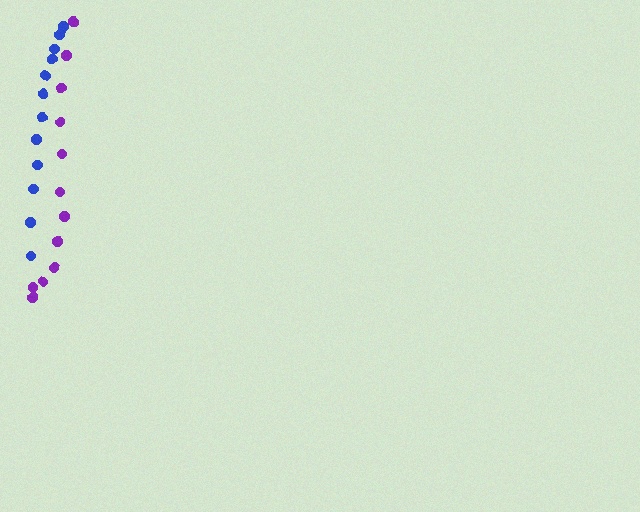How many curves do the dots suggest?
There are 2 distinct paths.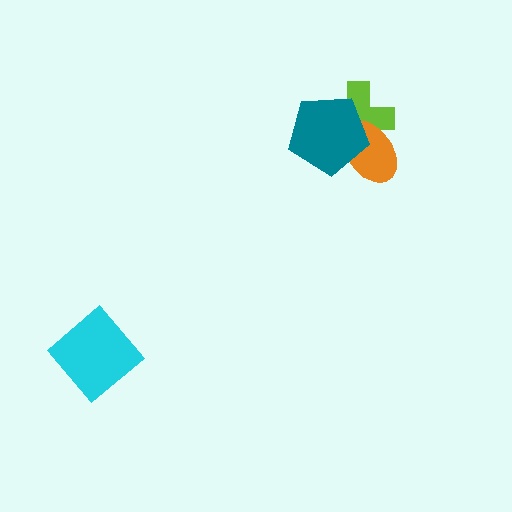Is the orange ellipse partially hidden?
Yes, it is partially covered by another shape.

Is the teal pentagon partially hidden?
No, no other shape covers it.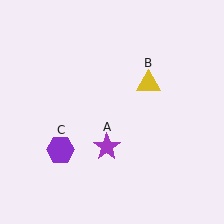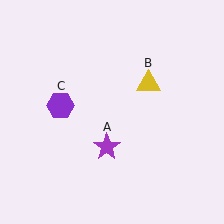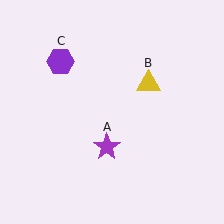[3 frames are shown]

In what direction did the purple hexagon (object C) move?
The purple hexagon (object C) moved up.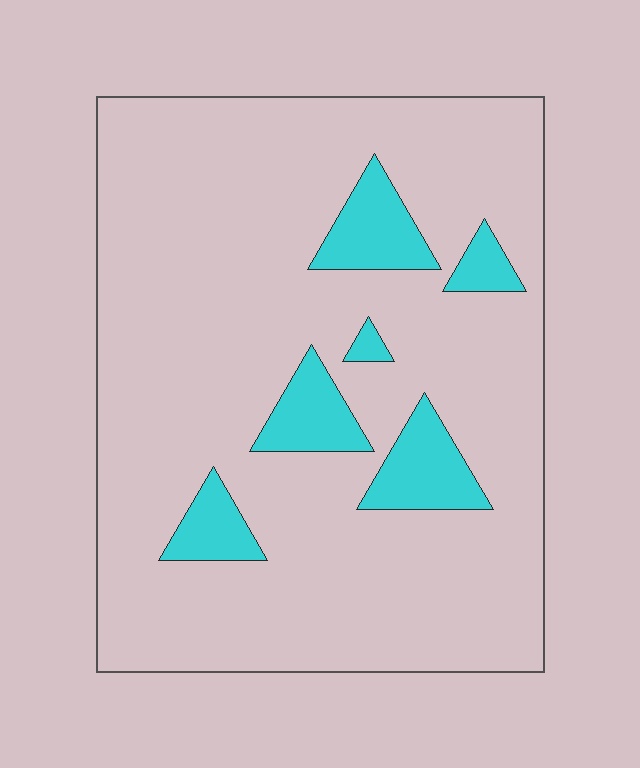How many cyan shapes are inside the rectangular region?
6.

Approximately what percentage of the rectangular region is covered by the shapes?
Approximately 15%.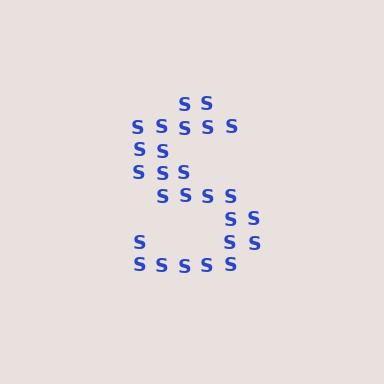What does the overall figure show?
The overall figure shows the letter S.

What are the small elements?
The small elements are letter S's.